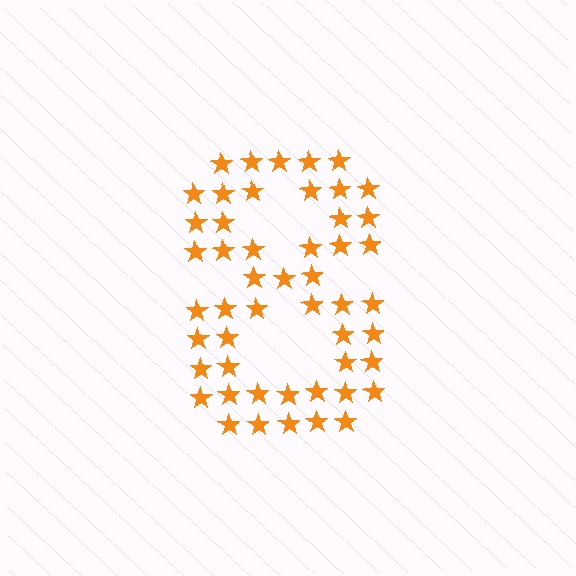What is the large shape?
The large shape is the digit 8.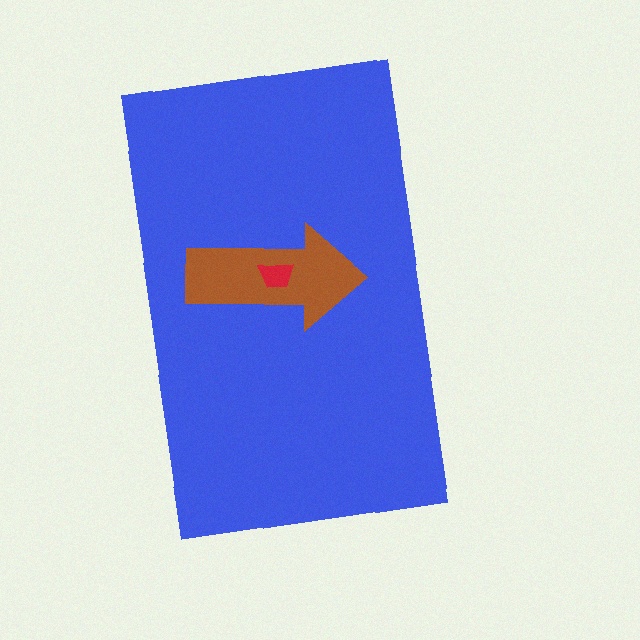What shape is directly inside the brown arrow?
The red trapezoid.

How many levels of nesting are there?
3.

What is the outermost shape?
The blue rectangle.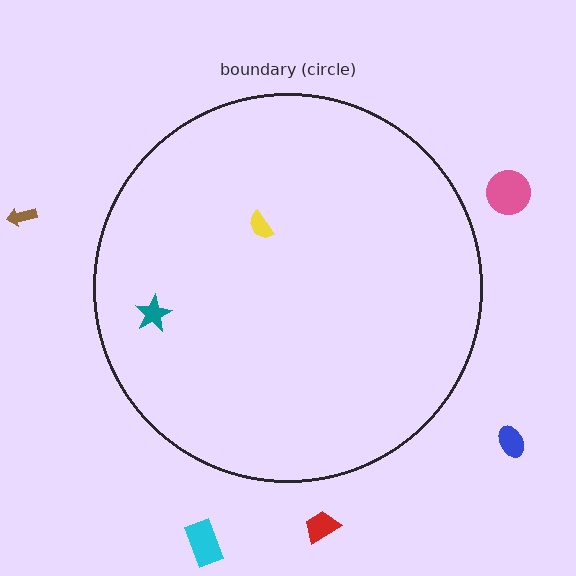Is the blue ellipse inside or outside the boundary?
Outside.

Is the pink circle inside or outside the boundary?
Outside.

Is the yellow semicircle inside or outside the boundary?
Inside.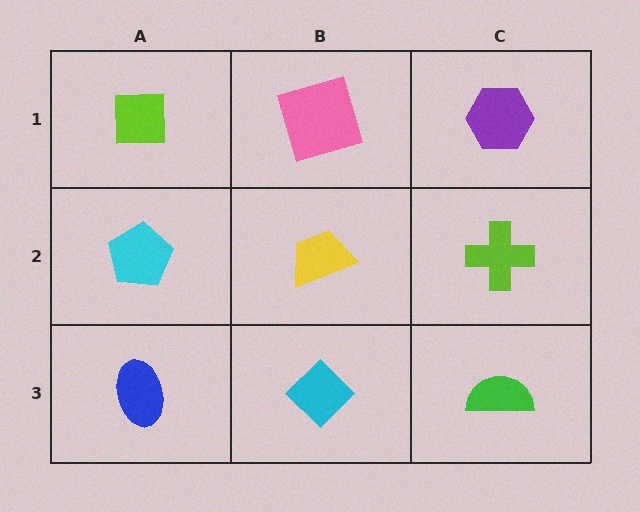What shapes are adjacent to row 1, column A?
A cyan pentagon (row 2, column A), a pink square (row 1, column B).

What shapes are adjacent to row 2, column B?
A pink square (row 1, column B), a cyan diamond (row 3, column B), a cyan pentagon (row 2, column A), a lime cross (row 2, column C).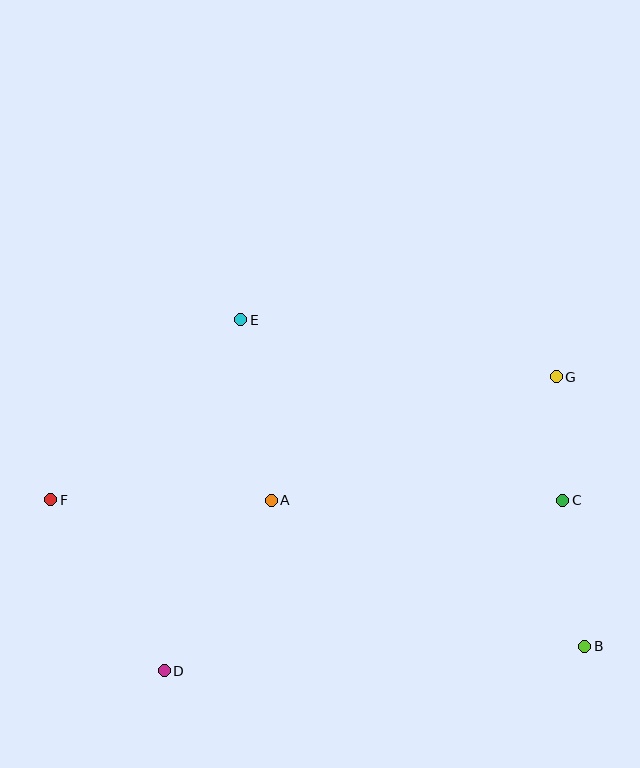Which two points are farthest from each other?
Points B and F are farthest from each other.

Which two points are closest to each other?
Points C and G are closest to each other.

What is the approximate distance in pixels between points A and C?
The distance between A and C is approximately 291 pixels.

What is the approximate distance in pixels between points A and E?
The distance between A and E is approximately 183 pixels.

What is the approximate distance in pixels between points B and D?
The distance between B and D is approximately 421 pixels.